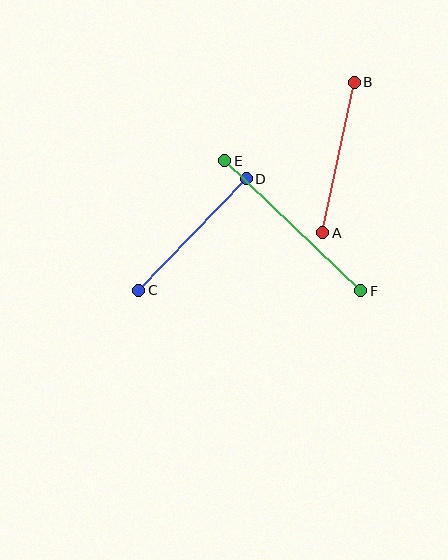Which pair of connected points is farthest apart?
Points E and F are farthest apart.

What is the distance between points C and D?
The distance is approximately 155 pixels.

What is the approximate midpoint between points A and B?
The midpoint is at approximately (338, 157) pixels.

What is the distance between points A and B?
The distance is approximately 154 pixels.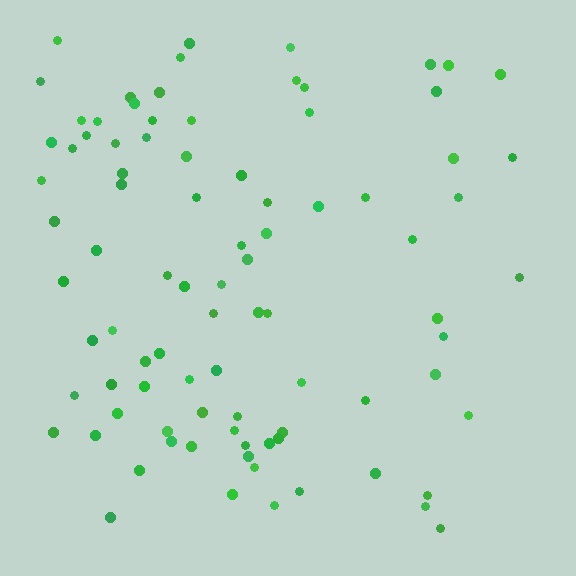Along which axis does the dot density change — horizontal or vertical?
Horizontal.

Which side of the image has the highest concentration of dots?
The left.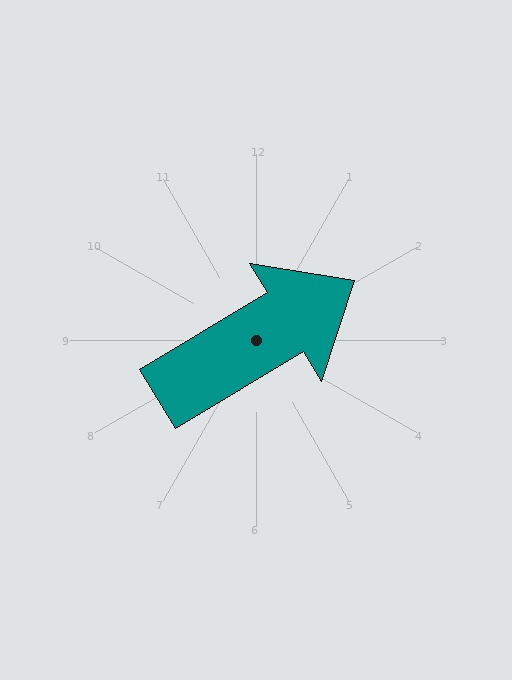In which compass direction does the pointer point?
Northeast.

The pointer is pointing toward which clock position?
Roughly 2 o'clock.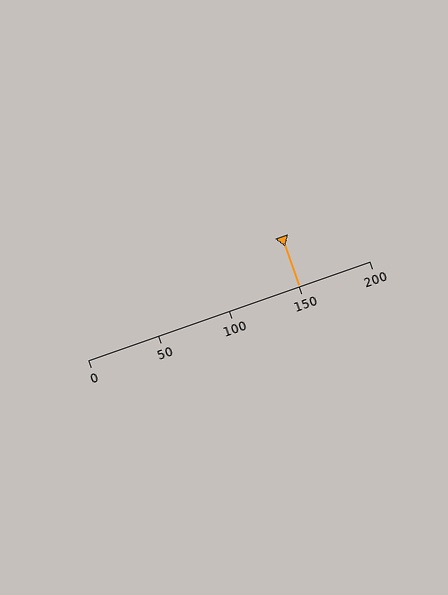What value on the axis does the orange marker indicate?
The marker indicates approximately 150.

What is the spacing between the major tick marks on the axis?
The major ticks are spaced 50 apart.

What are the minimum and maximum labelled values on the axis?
The axis runs from 0 to 200.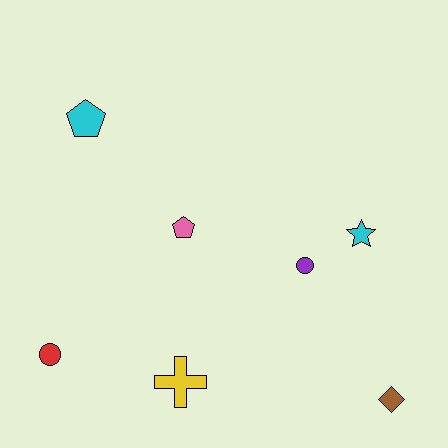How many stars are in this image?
There is 1 star.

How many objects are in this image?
There are 7 objects.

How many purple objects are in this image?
There is 1 purple object.